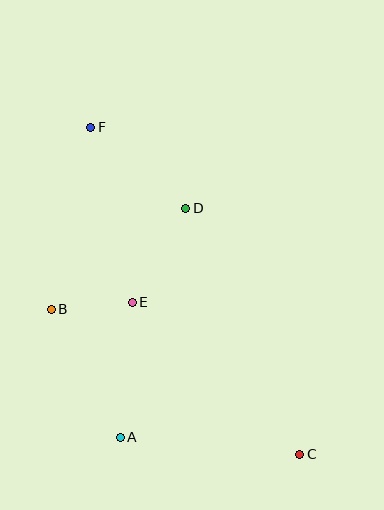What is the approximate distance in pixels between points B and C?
The distance between B and C is approximately 288 pixels.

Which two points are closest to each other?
Points B and E are closest to each other.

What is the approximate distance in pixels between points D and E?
The distance between D and E is approximately 108 pixels.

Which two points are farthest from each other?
Points C and F are farthest from each other.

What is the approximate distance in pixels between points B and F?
The distance between B and F is approximately 186 pixels.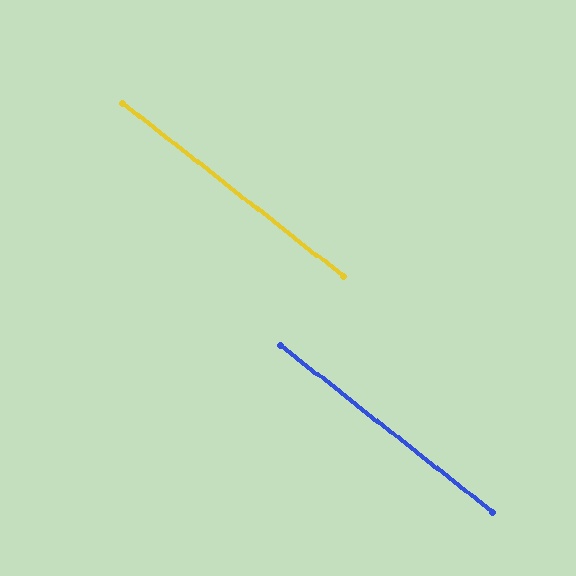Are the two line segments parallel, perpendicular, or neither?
Parallel — their directions differ by only 0.1°.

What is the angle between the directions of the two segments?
Approximately 0 degrees.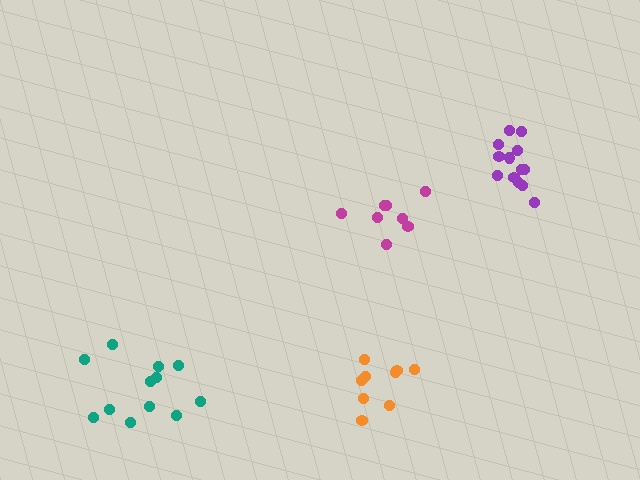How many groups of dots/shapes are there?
There are 4 groups.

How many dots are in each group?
Group 1: 8 dots, Group 2: 9 dots, Group 3: 12 dots, Group 4: 13 dots (42 total).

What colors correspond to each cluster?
The clusters are colored: magenta, orange, teal, purple.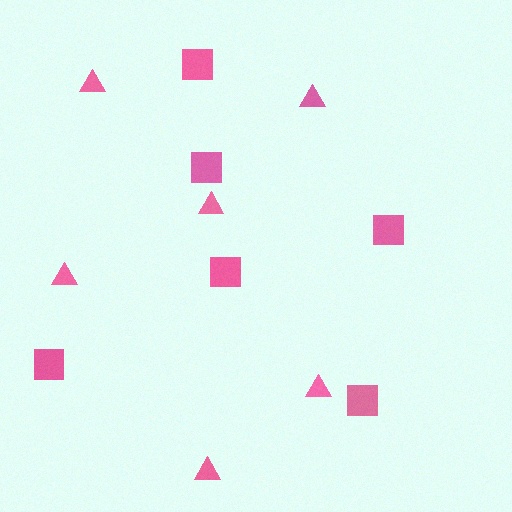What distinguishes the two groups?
There are 2 groups: one group of squares (6) and one group of triangles (6).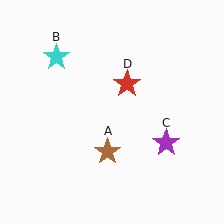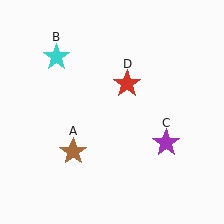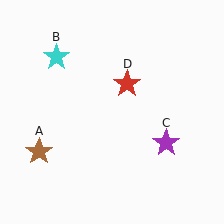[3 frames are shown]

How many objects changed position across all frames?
1 object changed position: brown star (object A).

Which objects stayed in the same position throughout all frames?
Cyan star (object B) and purple star (object C) and red star (object D) remained stationary.